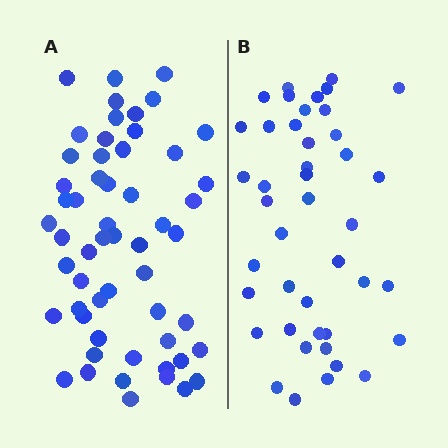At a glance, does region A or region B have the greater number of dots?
Region A (the left region) has more dots.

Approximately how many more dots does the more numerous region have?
Region A has approximately 15 more dots than region B.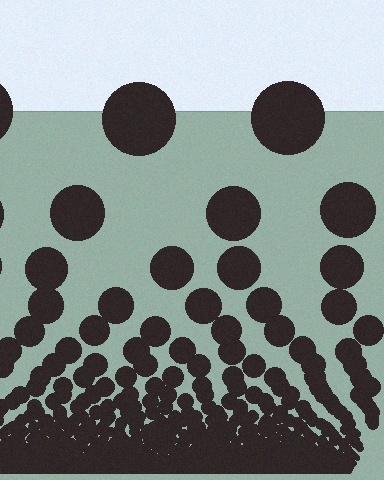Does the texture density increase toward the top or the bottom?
Density increases toward the bottom.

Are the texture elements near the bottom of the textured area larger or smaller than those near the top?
Smaller. The gradient is inverted — elements near the bottom are smaller and denser.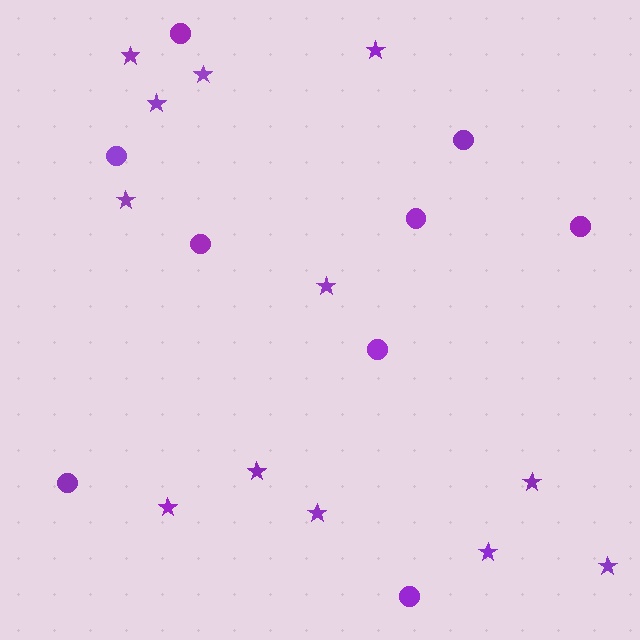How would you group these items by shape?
There are 2 groups: one group of circles (9) and one group of stars (12).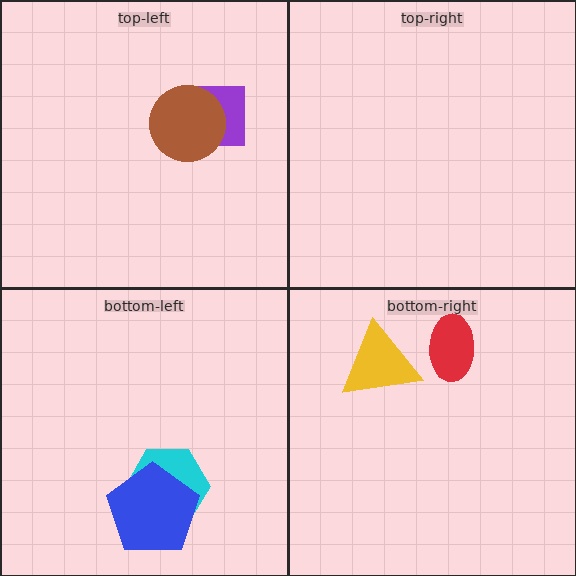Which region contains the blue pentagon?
The bottom-left region.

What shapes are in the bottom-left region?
The cyan hexagon, the blue pentagon.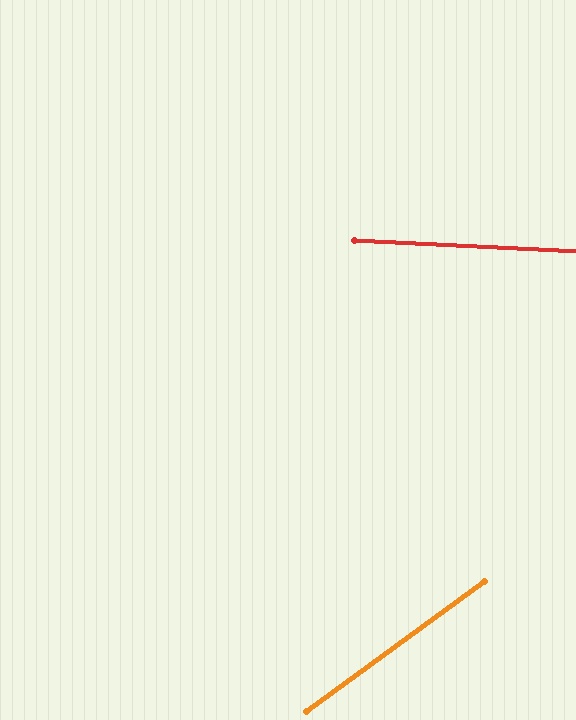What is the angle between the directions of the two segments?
Approximately 39 degrees.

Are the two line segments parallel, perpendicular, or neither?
Neither parallel nor perpendicular — they differ by about 39°.